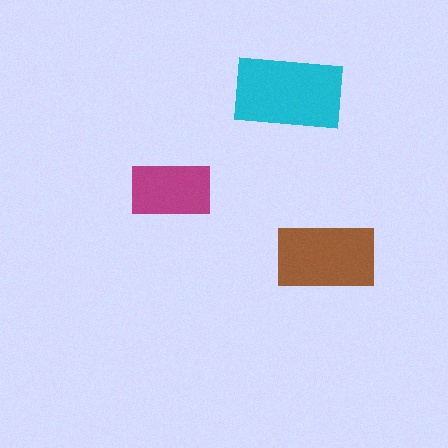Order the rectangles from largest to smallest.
the cyan one, the brown one, the magenta one.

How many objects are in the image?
There are 3 objects in the image.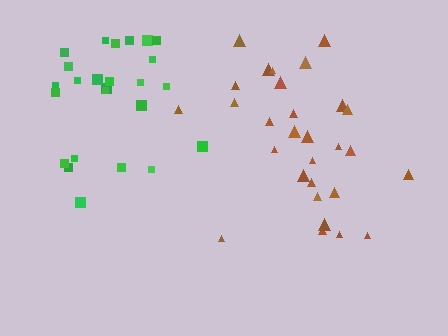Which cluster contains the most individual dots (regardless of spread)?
Brown (29).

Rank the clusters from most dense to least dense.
brown, green.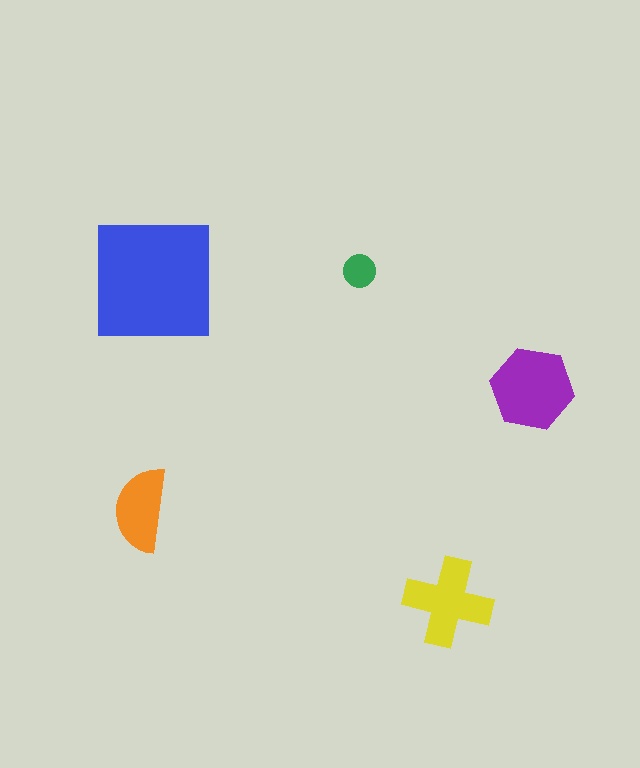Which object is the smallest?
The green circle.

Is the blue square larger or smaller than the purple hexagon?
Larger.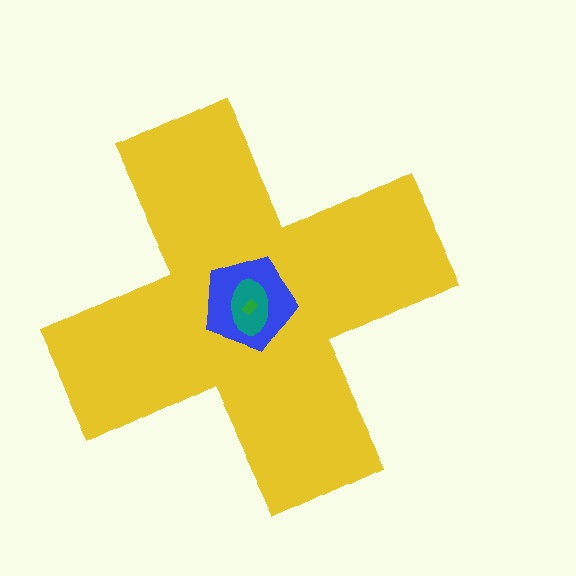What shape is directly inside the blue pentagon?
The teal ellipse.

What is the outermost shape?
The yellow cross.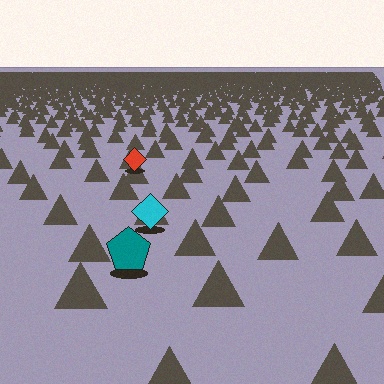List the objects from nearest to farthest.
From nearest to farthest: the teal pentagon, the cyan diamond, the red diamond.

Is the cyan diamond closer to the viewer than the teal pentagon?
No. The teal pentagon is closer — you can tell from the texture gradient: the ground texture is coarser near it.